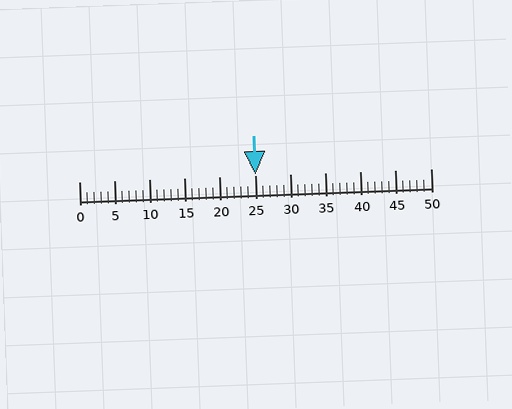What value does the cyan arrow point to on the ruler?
The cyan arrow points to approximately 25.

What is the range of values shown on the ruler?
The ruler shows values from 0 to 50.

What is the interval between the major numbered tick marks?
The major tick marks are spaced 5 units apart.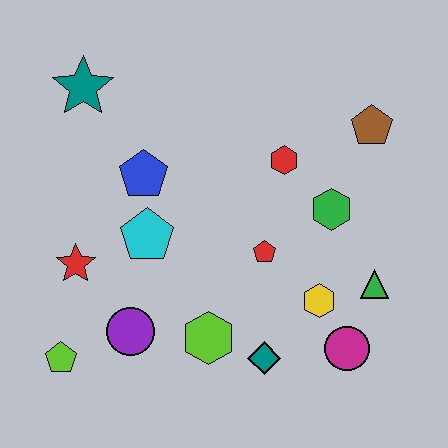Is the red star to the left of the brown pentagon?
Yes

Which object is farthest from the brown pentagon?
The lime pentagon is farthest from the brown pentagon.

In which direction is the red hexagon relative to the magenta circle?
The red hexagon is above the magenta circle.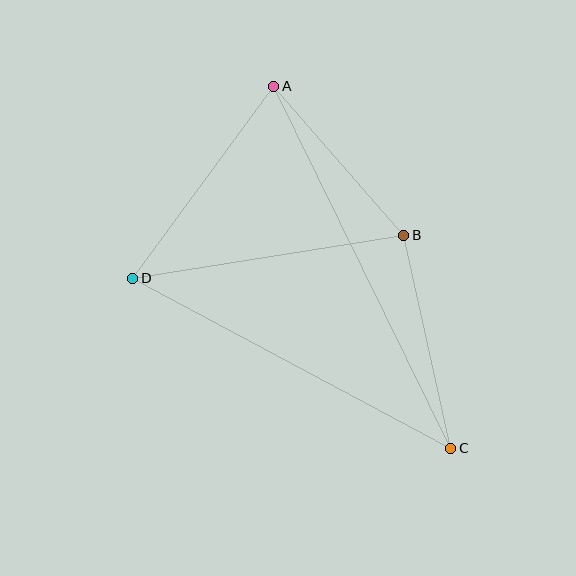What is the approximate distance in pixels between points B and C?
The distance between B and C is approximately 218 pixels.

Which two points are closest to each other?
Points A and B are closest to each other.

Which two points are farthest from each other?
Points A and C are farthest from each other.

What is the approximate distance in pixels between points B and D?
The distance between B and D is approximately 275 pixels.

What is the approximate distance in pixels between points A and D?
The distance between A and D is approximately 238 pixels.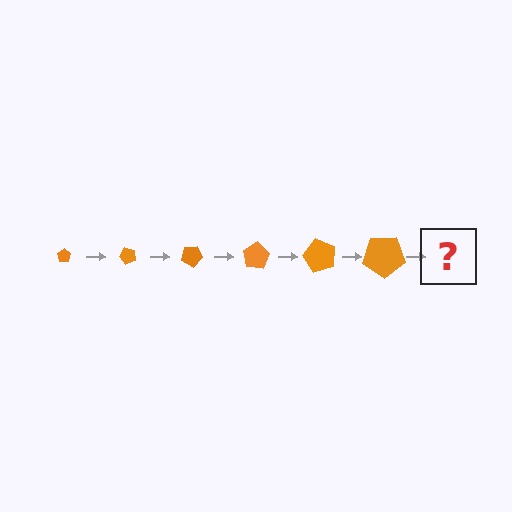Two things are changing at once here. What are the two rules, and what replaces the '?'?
The two rules are that the pentagon grows larger each step and it rotates 50 degrees each step. The '?' should be a pentagon, larger than the previous one and rotated 300 degrees from the start.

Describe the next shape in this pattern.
It should be a pentagon, larger than the previous one and rotated 300 degrees from the start.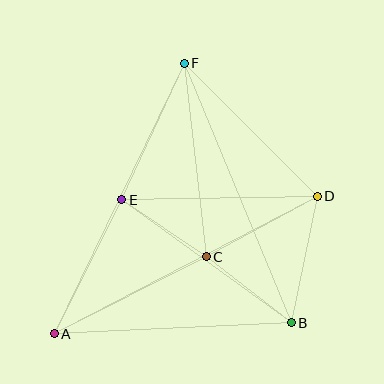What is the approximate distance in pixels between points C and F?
The distance between C and F is approximately 195 pixels.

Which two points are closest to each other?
Points C and E are closest to each other.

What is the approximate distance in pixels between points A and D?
The distance between A and D is approximately 297 pixels.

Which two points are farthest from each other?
Points A and F are farthest from each other.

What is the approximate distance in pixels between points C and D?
The distance between C and D is approximately 126 pixels.